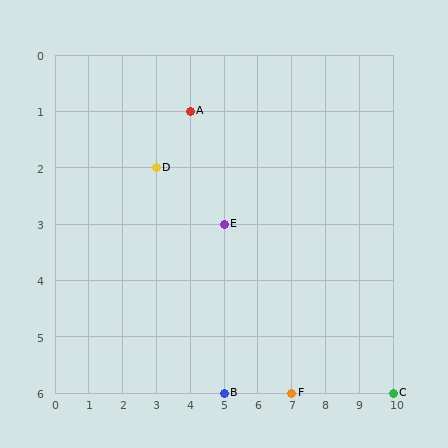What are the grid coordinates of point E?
Point E is at grid coordinates (5, 3).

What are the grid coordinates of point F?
Point F is at grid coordinates (7, 6).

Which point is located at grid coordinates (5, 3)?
Point E is at (5, 3).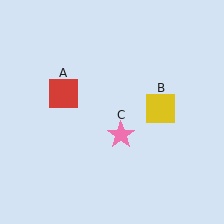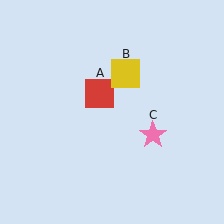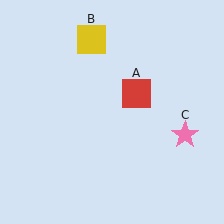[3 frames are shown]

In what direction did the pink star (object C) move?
The pink star (object C) moved right.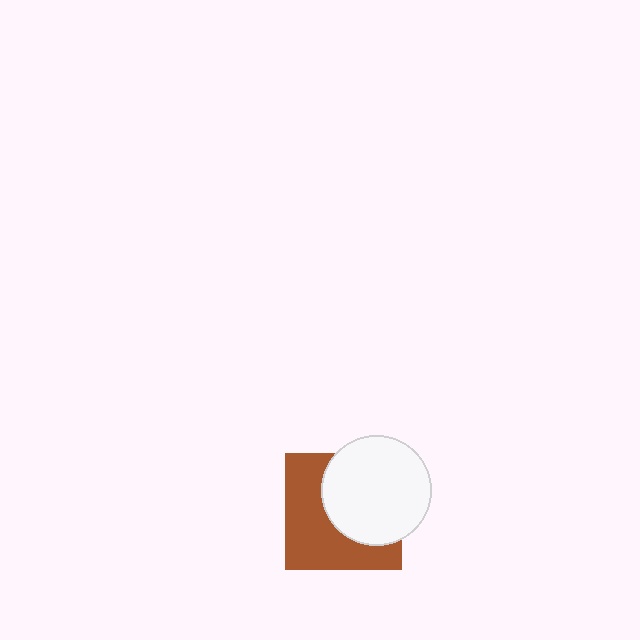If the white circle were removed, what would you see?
You would see the complete brown square.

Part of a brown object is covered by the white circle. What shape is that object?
It is a square.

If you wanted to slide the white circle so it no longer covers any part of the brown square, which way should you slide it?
Slide it toward the upper-right — that is the most direct way to separate the two shapes.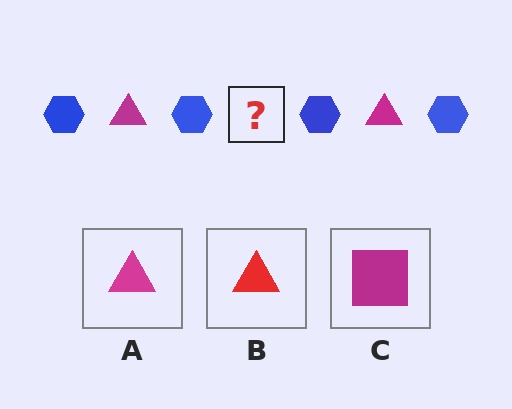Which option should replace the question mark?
Option A.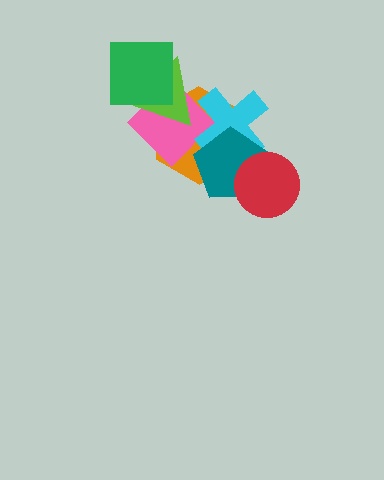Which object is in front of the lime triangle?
The green square is in front of the lime triangle.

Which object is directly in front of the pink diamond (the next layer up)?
The cyan cross is directly in front of the pink diamond.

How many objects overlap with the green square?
2 objects overlap with the green square.